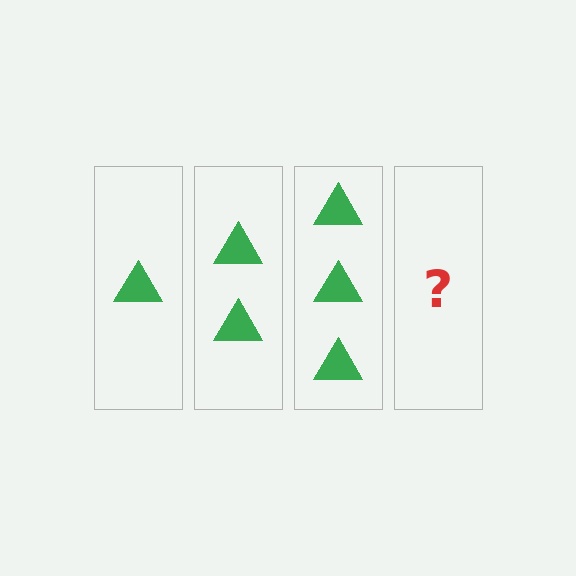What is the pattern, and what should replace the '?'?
The pattern is that each step adds one more triangle. The '?' should be 4 triangles.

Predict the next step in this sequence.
The next step is 4 triangles.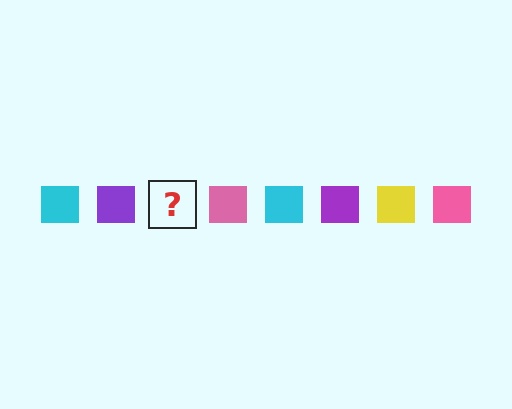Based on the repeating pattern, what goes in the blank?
The blank should be a yellow square.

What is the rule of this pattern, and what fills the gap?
The rule is that the pattern cycles through cyan, purple, yellow, pink squares. The gap should be filled with a yellow square.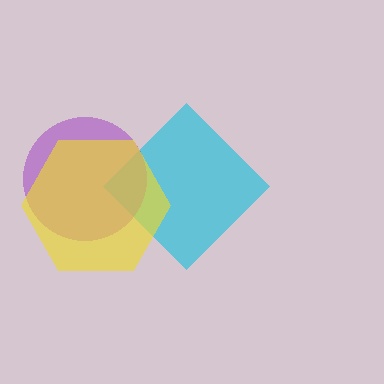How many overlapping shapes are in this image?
There are 3 overlapping shapes in the image.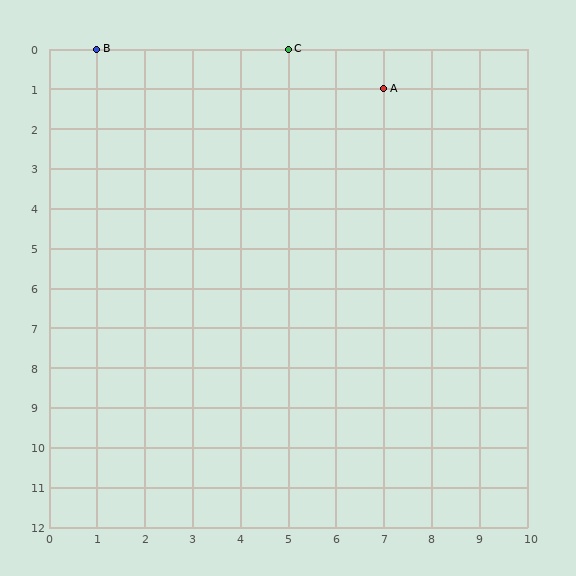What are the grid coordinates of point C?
Point C is at grid coordinates (5, 0).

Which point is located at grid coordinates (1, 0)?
Point B is at (1, 0).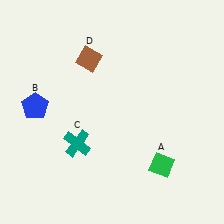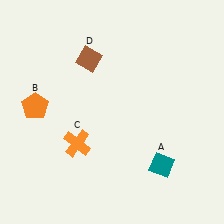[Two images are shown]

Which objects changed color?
A changed from green to teal. B changed from blue to orange. C changed from teal to orange.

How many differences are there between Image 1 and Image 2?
There are 3 differences between the two images.